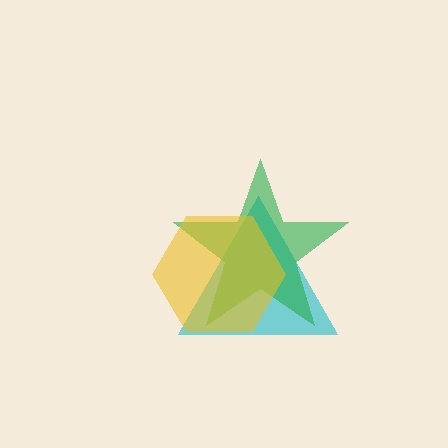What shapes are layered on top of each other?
The layered shapes are: a cyan triangle, a green star, a yellow hexagon.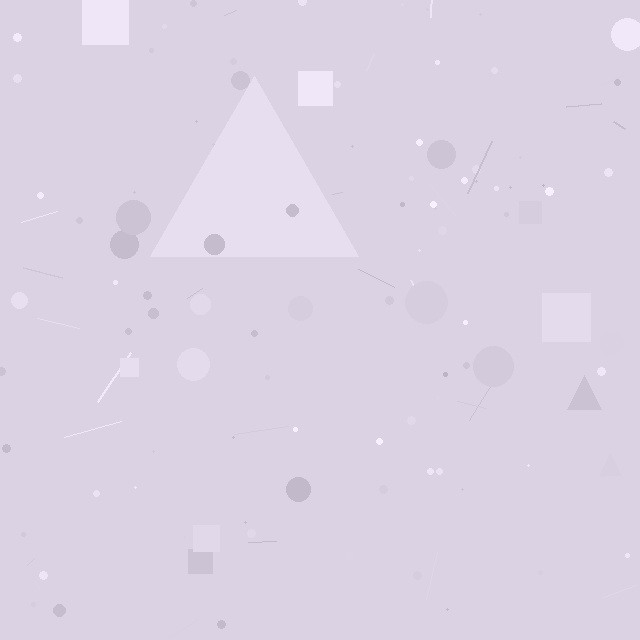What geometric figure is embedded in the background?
A triangle is embedded in the background.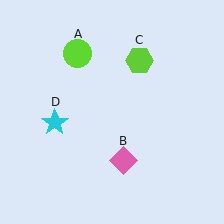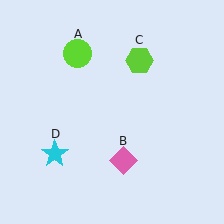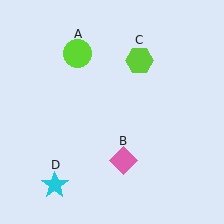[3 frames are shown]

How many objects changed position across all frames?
1 object changed position: cyan star (object D).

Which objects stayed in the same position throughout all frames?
Lime circle (object A) and pink diamond (object B) and lime hexagon (object C) remained stationary.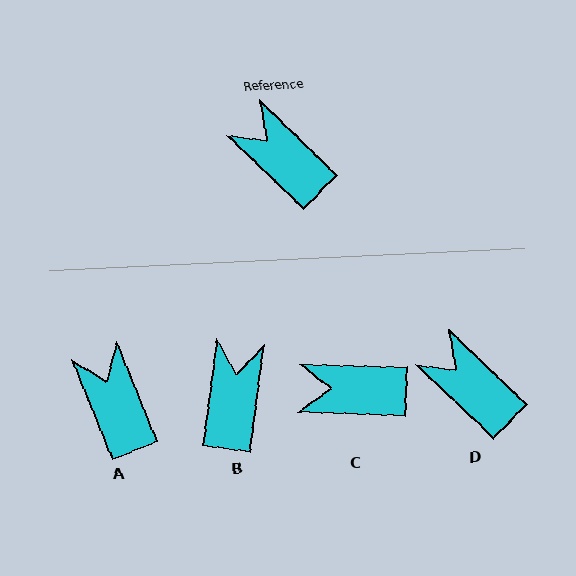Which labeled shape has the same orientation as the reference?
D.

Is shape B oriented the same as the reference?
No, it is off by about 54 degrees.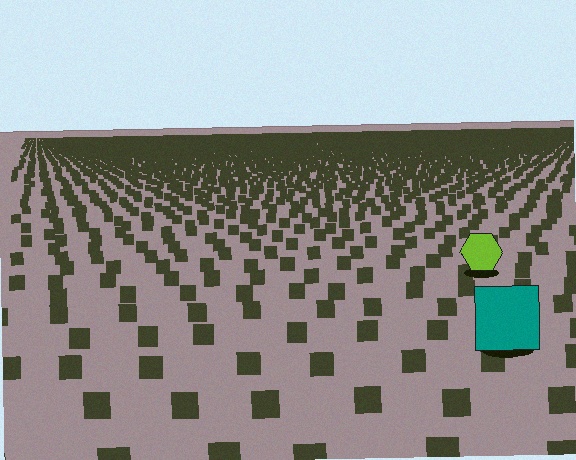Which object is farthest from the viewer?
The lime hexagon is farthest from the viewer. It appears smaller and the ground texture around it is denser.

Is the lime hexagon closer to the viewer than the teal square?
No. The teal square is closer — you can tell from the texture gradient: the ground texture is coarser near it.